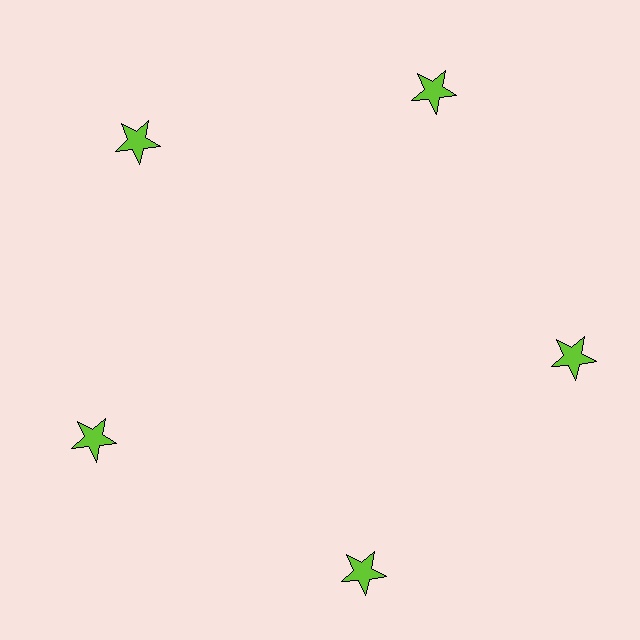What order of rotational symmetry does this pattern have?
This pattern has 5-fold rotational symmetry.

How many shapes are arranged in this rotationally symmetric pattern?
There are 5 shapes, arranged in 5 groups of 1.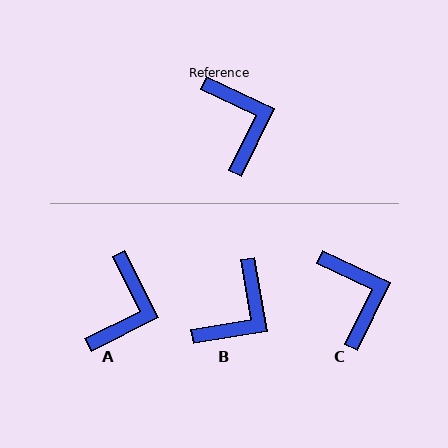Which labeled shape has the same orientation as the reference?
C.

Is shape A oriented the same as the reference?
No, it is off by about 38 degrees.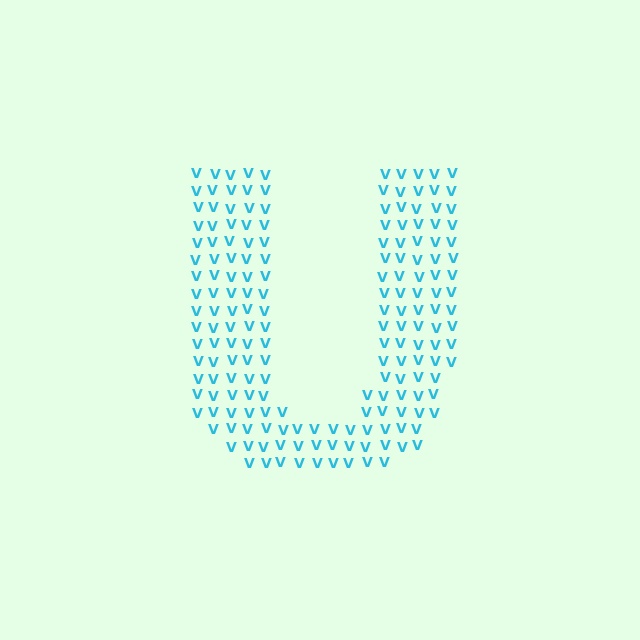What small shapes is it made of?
It is made of small letter V's.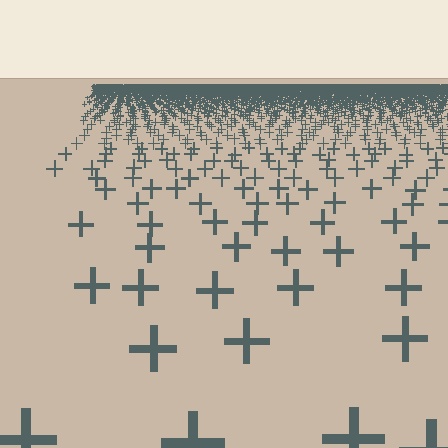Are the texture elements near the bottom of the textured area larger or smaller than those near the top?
Larger. Near the bottom, elements are closer to the viewer and appear at a bigger on-screen size.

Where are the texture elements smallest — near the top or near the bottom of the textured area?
Near the top.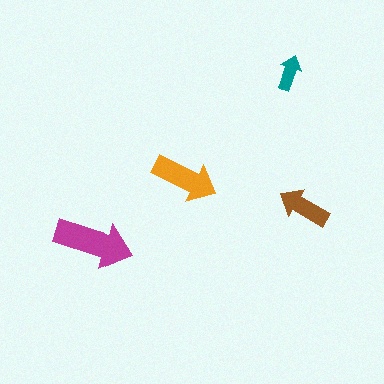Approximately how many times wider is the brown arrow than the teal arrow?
About 1.5 times wider.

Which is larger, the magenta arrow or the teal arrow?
The magenta one.